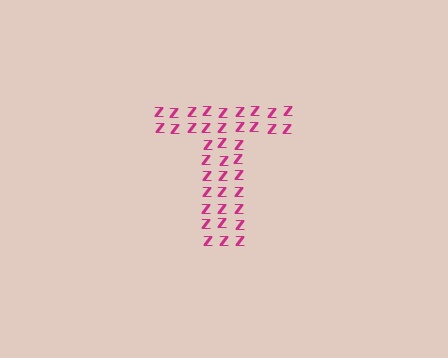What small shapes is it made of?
It is made of small letter Z's.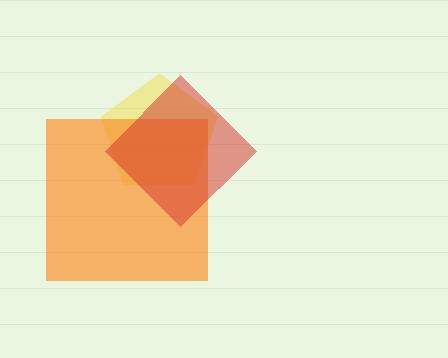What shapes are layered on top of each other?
The layered shapes are: a yellow pentagon, an orange square, a red diamond.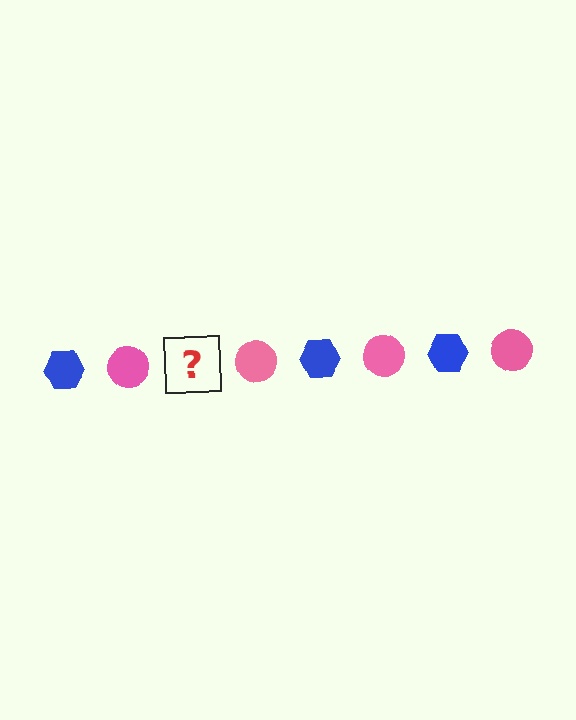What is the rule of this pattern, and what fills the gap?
The rule is that the pattern alternates between blue hexagon and pink circle. The gap should be filled with a blue hexagon.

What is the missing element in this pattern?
The missing element is a blue hexagon.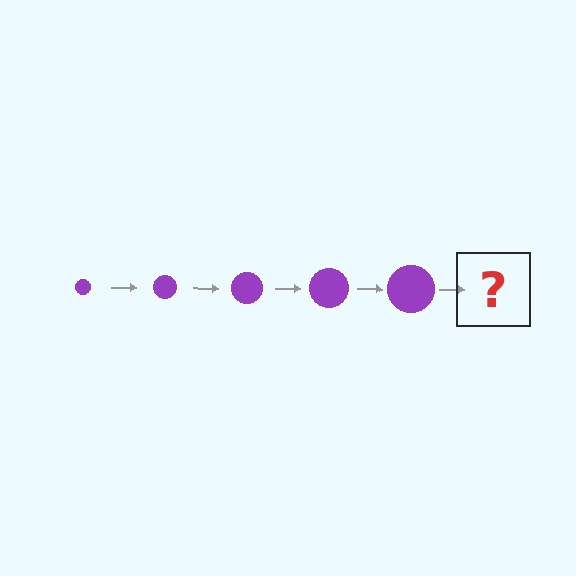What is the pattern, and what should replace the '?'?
The pattern is that the circle gets progressively larger each step. The '?' should be a purple circle, larger than the previous one.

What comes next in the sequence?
The next element should be a purple circle, larger than the previous one.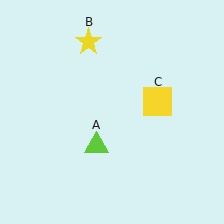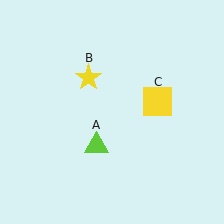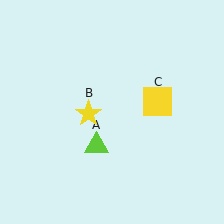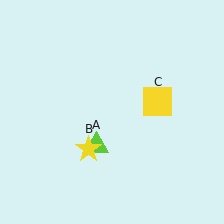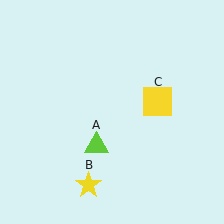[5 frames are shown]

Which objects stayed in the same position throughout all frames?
Lime triangle (object A) and yellow square (object C) remained stationary.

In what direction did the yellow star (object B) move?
The yellow star (object B) moved down.